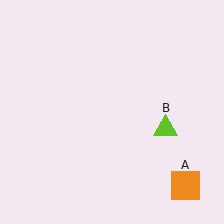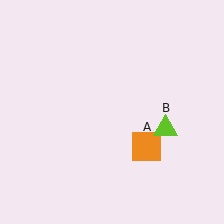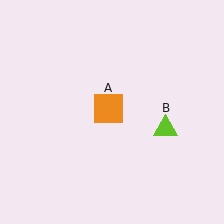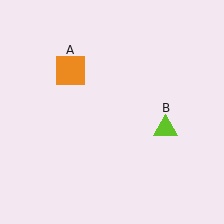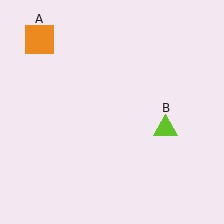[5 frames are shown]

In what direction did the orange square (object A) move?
The orange square (object A) moved up and to the left.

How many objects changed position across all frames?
1 object changed position: orange square (object A).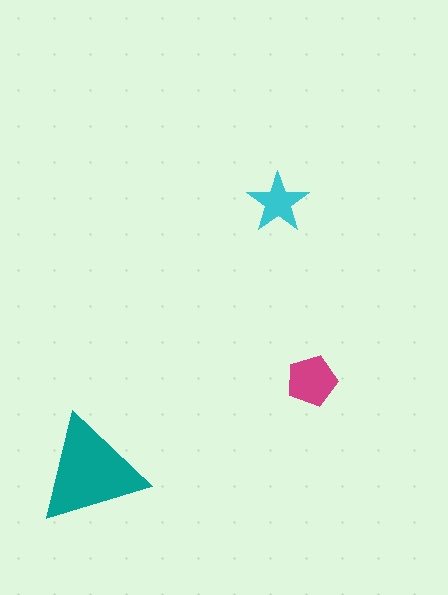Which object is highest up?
The cyan star is topmost.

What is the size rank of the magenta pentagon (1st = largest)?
2nd.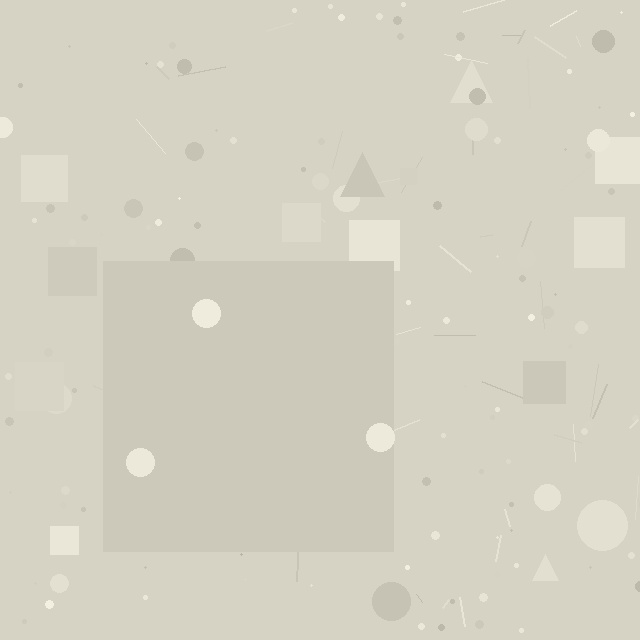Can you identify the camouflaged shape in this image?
The camouflaged shape is a square.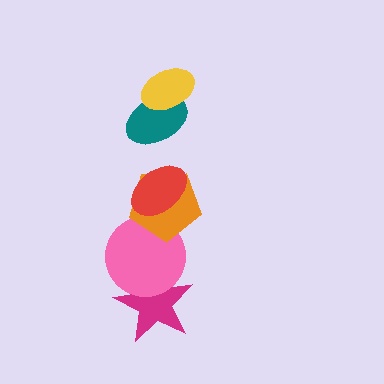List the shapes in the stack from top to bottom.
From top to bottom: the yellow ellipse, the teal ellipse, the red ellipse, the orange pentagon, the pink circle, the magenta star.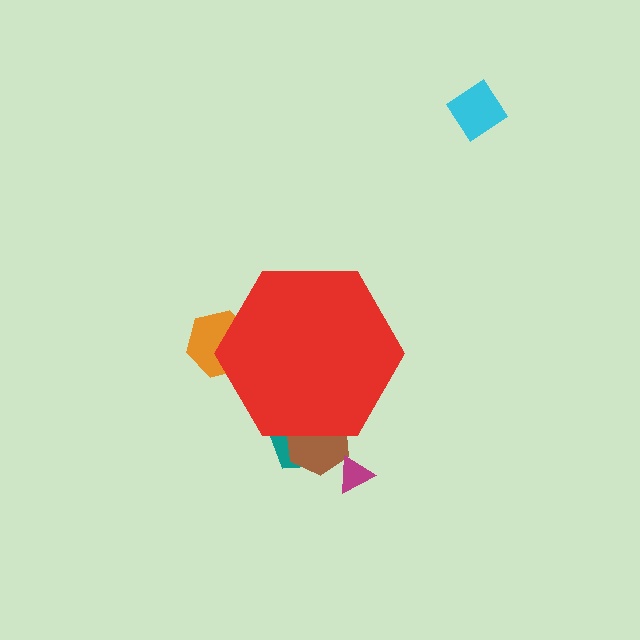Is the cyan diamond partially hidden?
No, the cyan diamond is fully visible.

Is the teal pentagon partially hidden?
Yes, the teal pentagon is partially hidden behind the red hexagon.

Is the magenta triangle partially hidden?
No, the magenta triangle is fully visible.